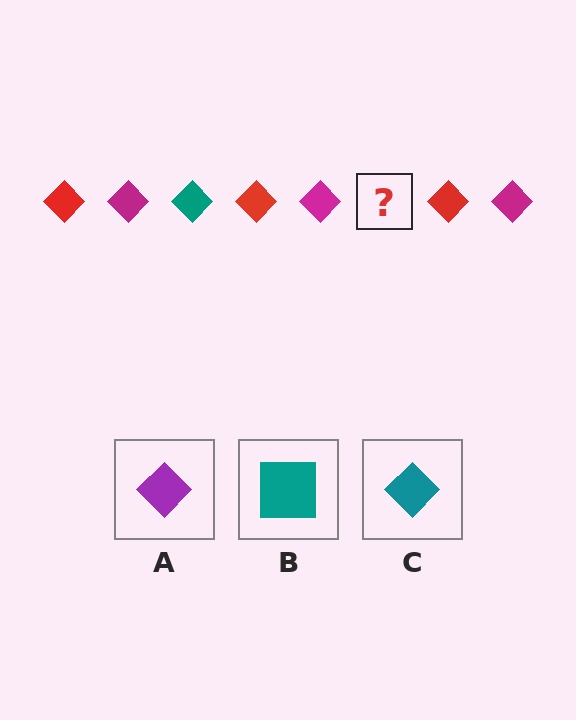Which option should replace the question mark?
Option C.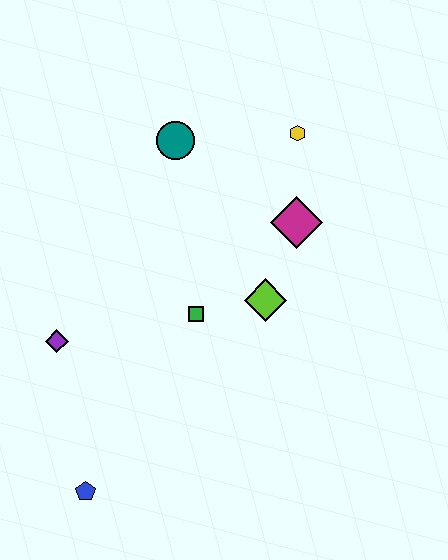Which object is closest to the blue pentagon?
The purple diamond is closest to the blue pentagon.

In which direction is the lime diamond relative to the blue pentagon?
The lime diamond is above the blue pentagon.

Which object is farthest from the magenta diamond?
The blue pentagon is farthest from the magenta diamond.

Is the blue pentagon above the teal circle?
No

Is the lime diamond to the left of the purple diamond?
No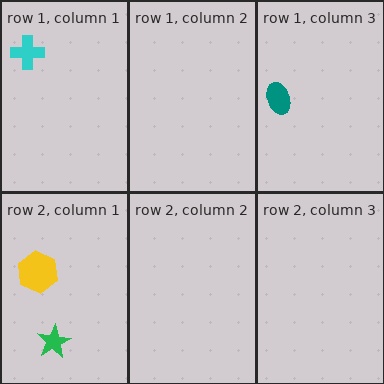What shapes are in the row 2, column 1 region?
The green star, the yellow hexagon.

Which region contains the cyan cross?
The row 1, column 1 region.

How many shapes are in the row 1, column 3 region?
1.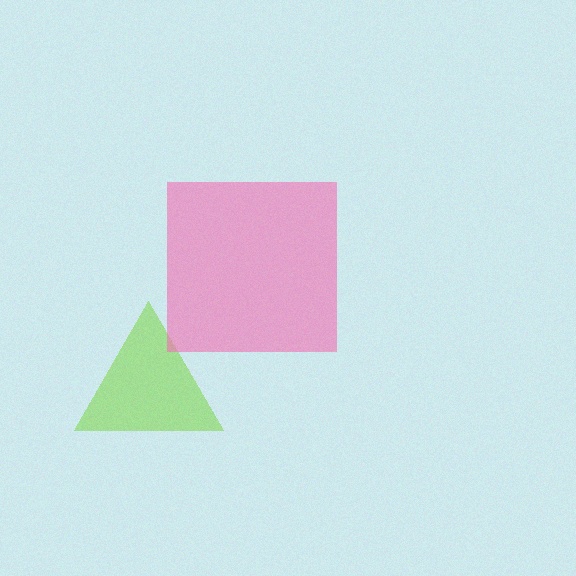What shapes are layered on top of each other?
The layered shapes are: a lime triangle, a pink square.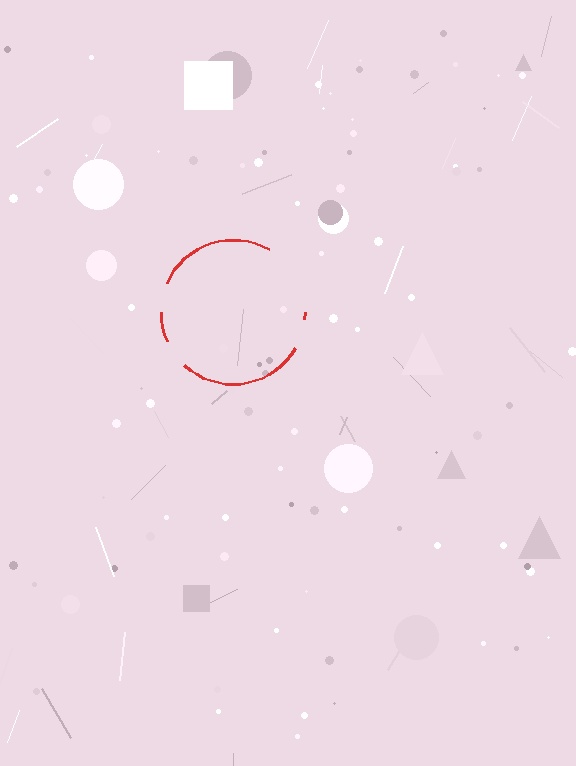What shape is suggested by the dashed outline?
The dashed outline suggests a circle.